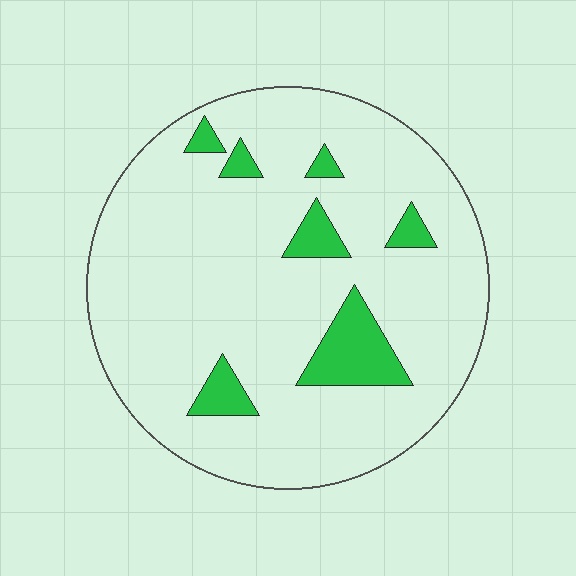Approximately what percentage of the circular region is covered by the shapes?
Approximately 10%.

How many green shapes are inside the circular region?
7.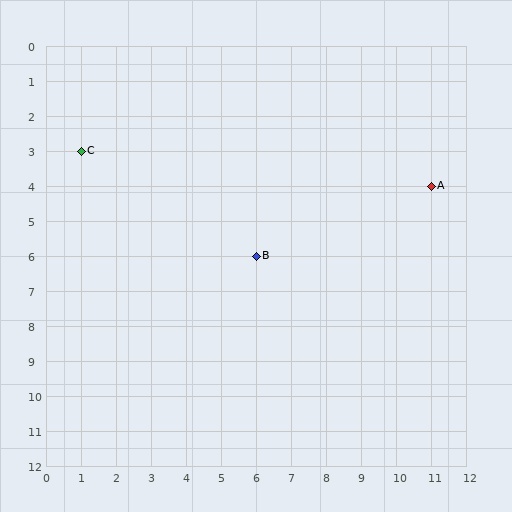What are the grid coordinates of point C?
Point C is at grid coordinates (1, 3).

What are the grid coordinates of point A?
Point A is at grid coordinates (11, 4).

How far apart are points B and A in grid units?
Points B and A are 5 columns and 2 rows apart (about 5.4 grid units diagonally).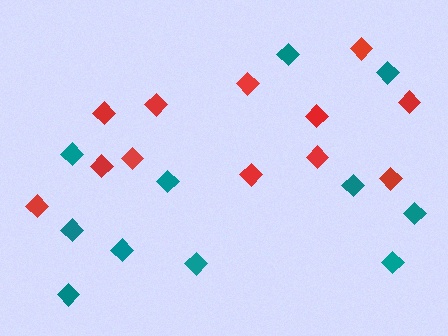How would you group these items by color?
There are 2 groups: one group of teal diamonds (11) and one group of red diamonds (12).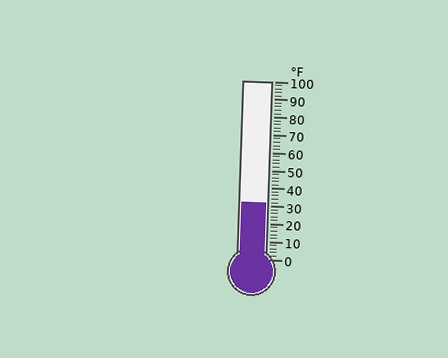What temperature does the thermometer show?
The thermometer shows approximately 32°F.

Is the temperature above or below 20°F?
The temperature is above 20°F.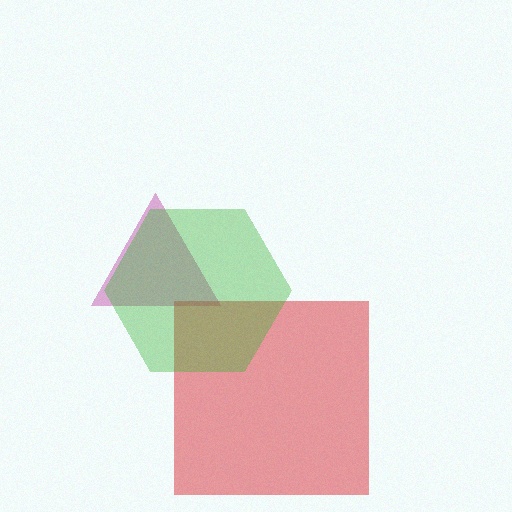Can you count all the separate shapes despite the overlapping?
Yes, there are 3 separate shapes.